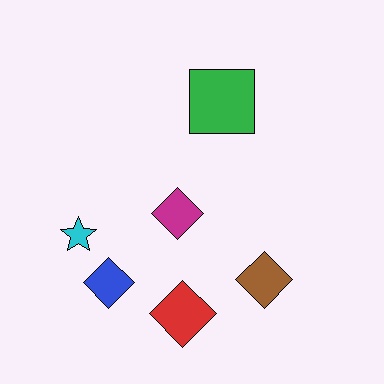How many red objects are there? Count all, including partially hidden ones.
There is 1 red object.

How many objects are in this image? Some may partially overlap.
There are 6 objects.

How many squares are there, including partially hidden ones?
There is 1 square.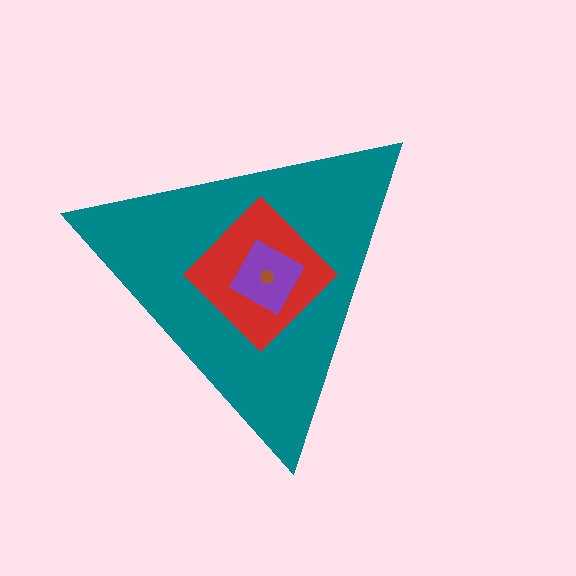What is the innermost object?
The brown circle.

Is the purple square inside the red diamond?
Yes.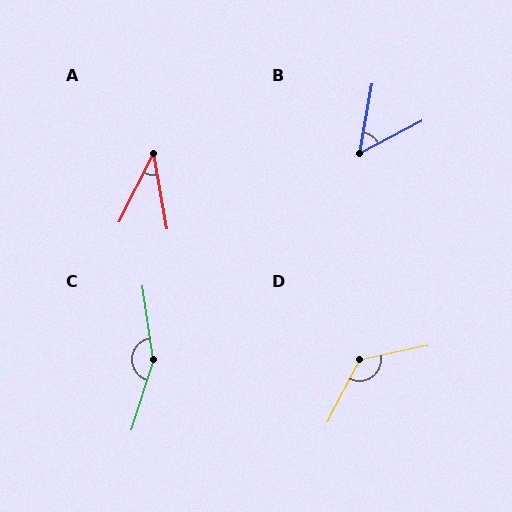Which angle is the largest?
C, at approximately 154 degrees.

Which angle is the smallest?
A, at approximately 37 degrees.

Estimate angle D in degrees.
Approximately 129 degrees.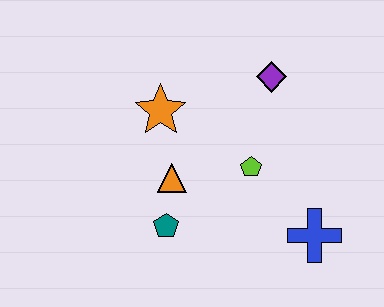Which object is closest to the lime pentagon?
The orange triangle is closest to the lime pentagon.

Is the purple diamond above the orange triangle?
Yes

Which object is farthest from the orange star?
The blue cross is farthest from the orange star.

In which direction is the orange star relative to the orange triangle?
The orange star is above the orange triangle.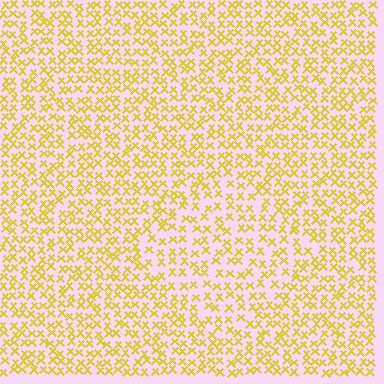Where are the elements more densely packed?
The elements are more densely packed outside the diamond boundary.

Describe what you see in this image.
The image contains small yellow elements arranged at two different densities. A diamond-shaped region is visible where the elements are less densely packed than the surrounding area.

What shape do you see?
I see a diamond.